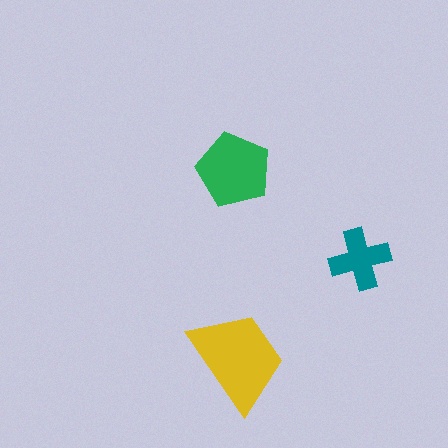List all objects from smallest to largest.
The teal cross, the green pentagon, the yellow trapezoid.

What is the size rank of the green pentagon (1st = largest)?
2nd.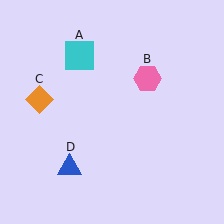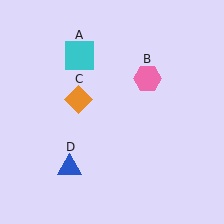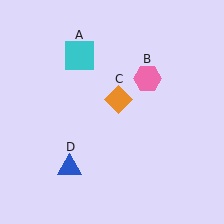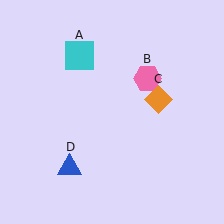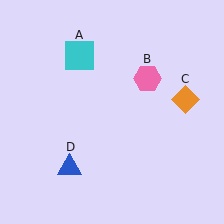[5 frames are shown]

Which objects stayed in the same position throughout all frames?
Cyan square (object A) and pink hexagon (object B) and blue triangle (object D) remained stationary.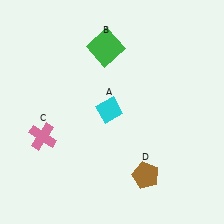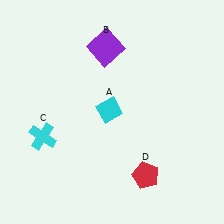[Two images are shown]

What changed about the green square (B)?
In Image 1, B is green. In Image 2, it changed to purple.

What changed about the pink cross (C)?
In Image 1, C is pink. In Image 2, it changed to cyan.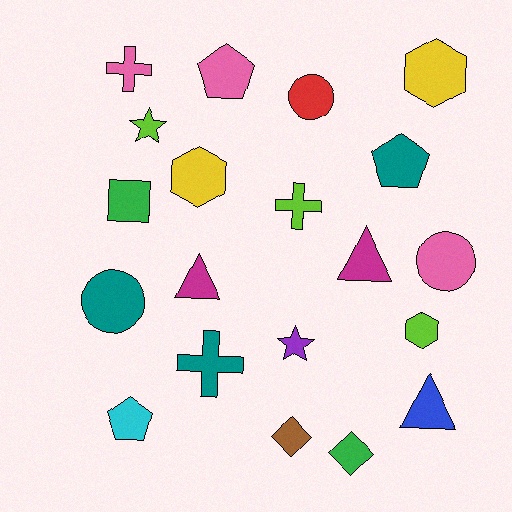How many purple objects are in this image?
There is 1 purple object.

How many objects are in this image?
There are 20 objects.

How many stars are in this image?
There are 2 stars.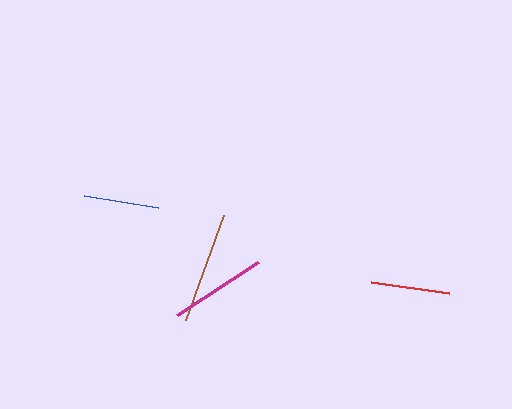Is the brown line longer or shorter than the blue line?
The brown line is longer than the blue line.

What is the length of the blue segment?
The blue segment is approximately 75 pixels long.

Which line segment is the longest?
The brown line is the longest at approximately 111 pixels.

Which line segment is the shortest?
The blue line is the shortest at approximately 75 pixels.